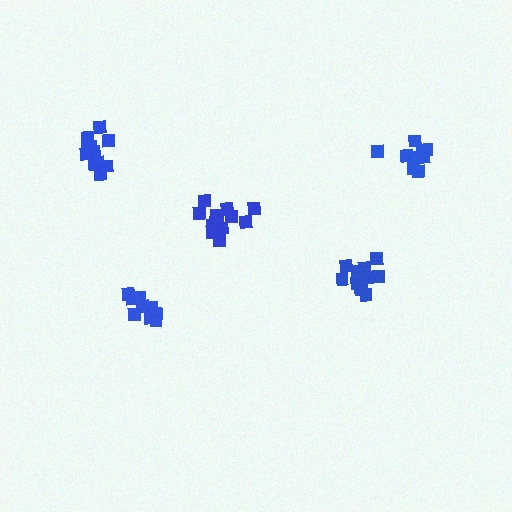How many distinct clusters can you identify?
There are 5 distinct clusters.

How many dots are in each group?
Group 1: 9 dots, Group 2: 12 dots, Group 3: 9 dots, Group 4: 15 dots, Group 5: 14 dots (59 total).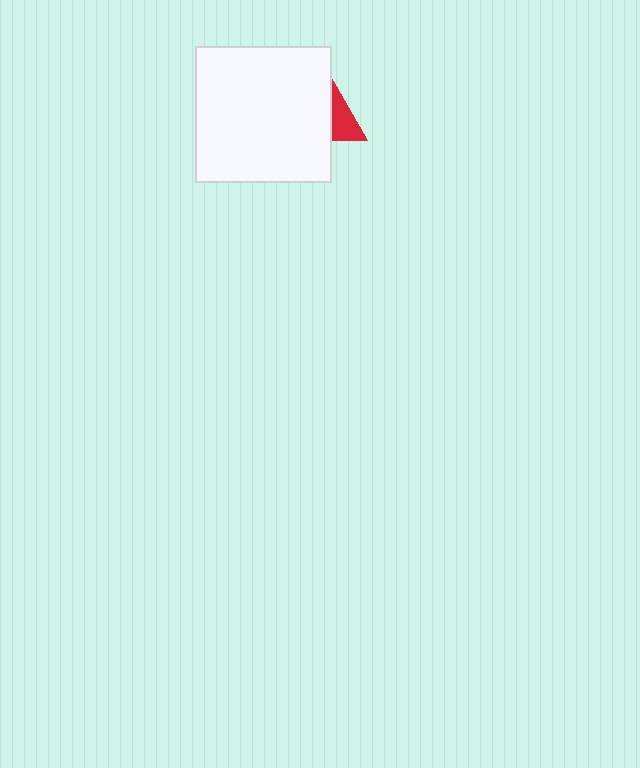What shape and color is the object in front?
The object in front is a white square.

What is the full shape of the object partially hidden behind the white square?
The partially hidden object is a red triangle.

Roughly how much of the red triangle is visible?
A small part of it is visible (roughly 31%).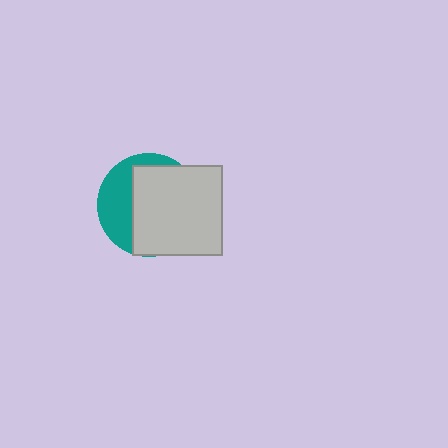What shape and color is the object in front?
The object in front is a light gray rectangle.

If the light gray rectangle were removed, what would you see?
You would see the complete teal circle.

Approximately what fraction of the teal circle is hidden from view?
Roughly 65% of the teal circle is hidden behind the light gray rectangle.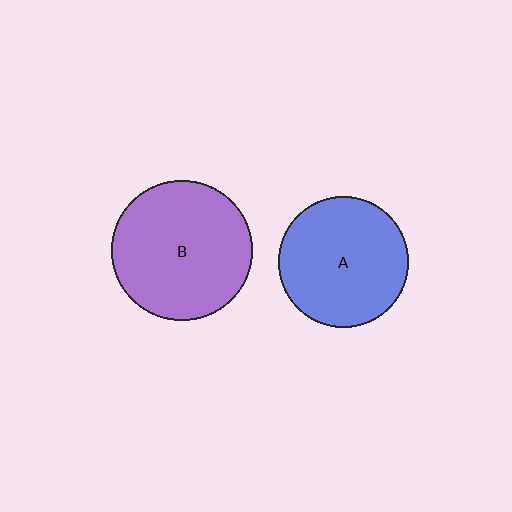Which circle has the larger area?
Circle B (purple).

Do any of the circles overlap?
No, none of the circles overlap.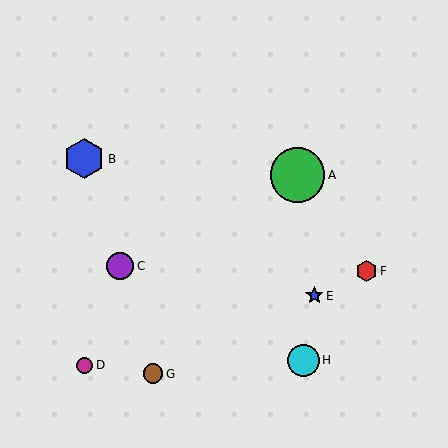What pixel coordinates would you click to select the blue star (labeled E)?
Click at (314, 296) to select the blue star E.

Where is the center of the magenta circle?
The center of the magenta circle is at (84, 365).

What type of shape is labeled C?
Shape C is a purple circle.